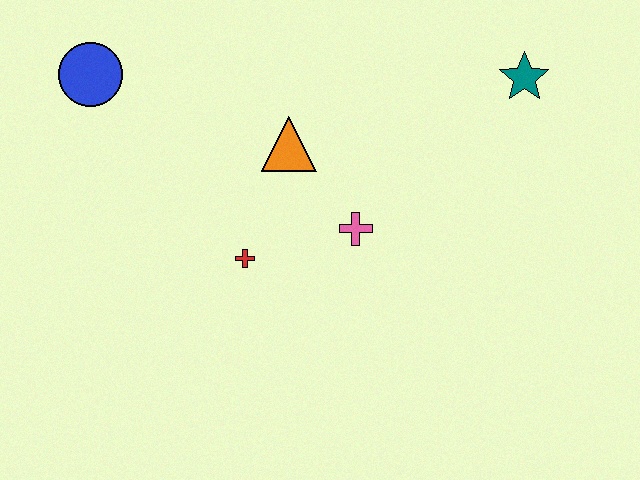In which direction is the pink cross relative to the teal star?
The pink cross is to the left of the teal star.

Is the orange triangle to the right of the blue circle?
Yes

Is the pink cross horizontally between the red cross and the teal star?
Yes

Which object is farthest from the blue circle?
The teal star is farthest from the blue circle.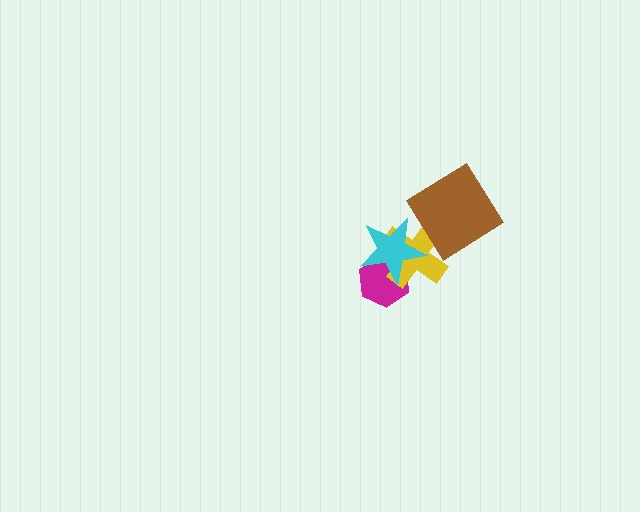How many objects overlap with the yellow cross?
3 objects overlap with the yellow cross.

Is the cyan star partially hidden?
No, no other shape covers it.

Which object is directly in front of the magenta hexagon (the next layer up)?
The yellow cross is directly in front of the magenta hexagon.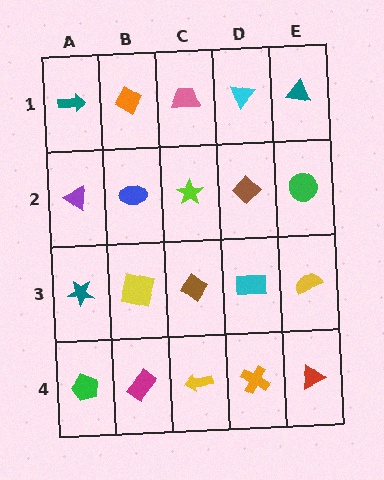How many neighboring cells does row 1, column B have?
3.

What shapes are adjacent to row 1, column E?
A green circle (row 2, column E), a cyan triangle (row 1, column D).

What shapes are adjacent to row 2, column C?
A pink trapezoid (row 1, column C), a brown diamond (row 3, column C), a blue ellipse (row 2, column B), a brown diamond (row 2, column D).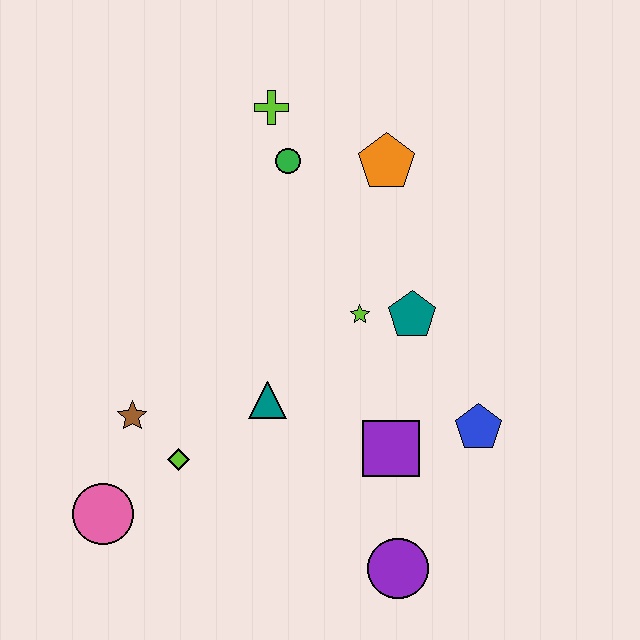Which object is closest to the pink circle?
The lime diamond is closest to the pink circle.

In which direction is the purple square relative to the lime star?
The purple square is below the lime star.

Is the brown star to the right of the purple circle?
No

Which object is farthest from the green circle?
The purple circle is farthest from the green circle.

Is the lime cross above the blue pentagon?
Yes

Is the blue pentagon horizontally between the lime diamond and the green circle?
No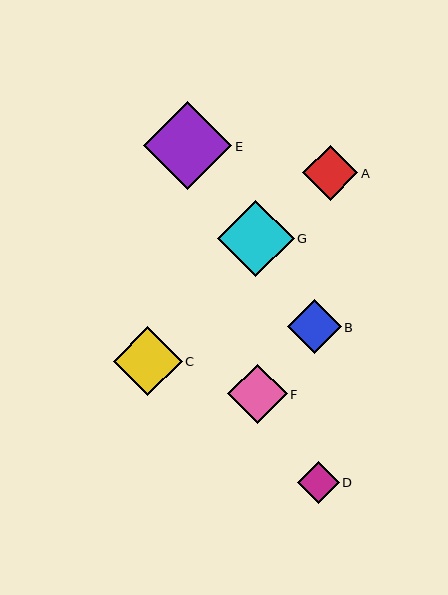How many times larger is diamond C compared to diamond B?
Diamond C is approximately 1.3 times the size of diamond B.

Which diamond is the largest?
Diamond E is the largest with a size of approximately 88 pixels.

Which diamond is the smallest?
Diamond D is the smallest with a size of approximately 41 pixels.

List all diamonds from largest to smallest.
From largest to smallest: E, G, C, F, A, B, D.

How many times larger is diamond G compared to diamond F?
Diamond G is approximately 1.3 times the size of diamond F.